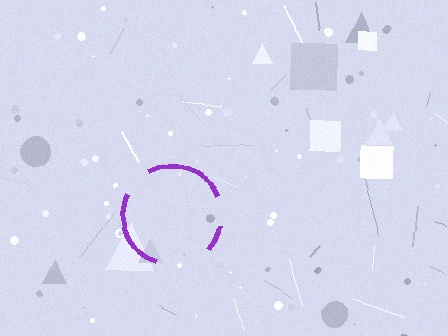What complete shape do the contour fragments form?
The contour fragments form a circle.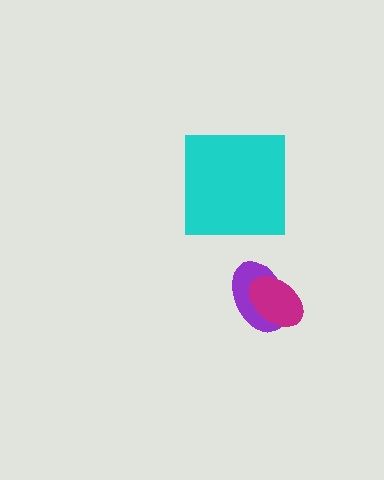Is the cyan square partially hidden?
No, no other shape covers it.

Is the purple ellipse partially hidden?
Yes, it is partially covered by another shape.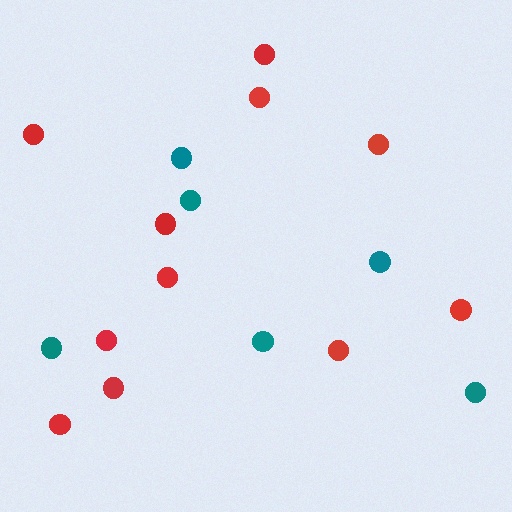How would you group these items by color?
There are 2 groups: one group of red circles (11) and one group of teal circles (6).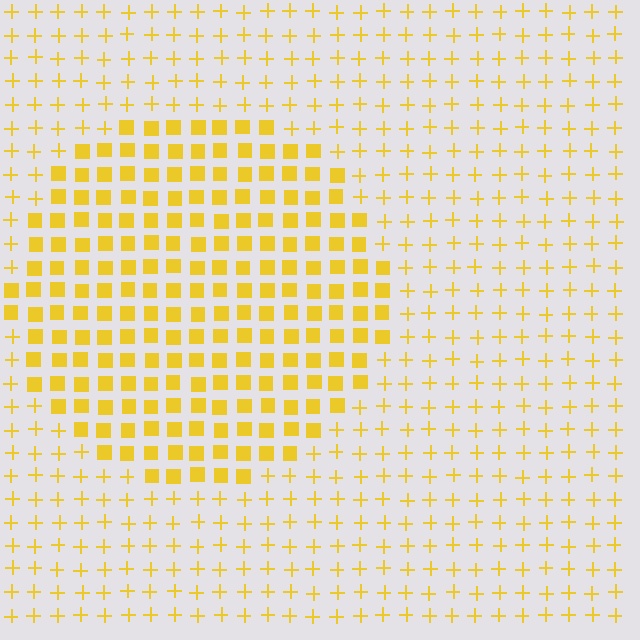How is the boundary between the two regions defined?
The boundary is defined by a change in element shape: squares inside vs. plus signs outside. All elements share the same color and spacing.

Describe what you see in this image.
The image is filled with small yellow elements arranged in a uniform grid. A circle-shaped region contains squares, while the surrounding area contains plus signs. The boundary is defined purely by the change in element shape.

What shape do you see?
I see a circle.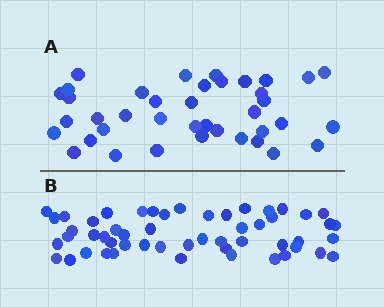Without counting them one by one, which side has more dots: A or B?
Region B (the bottom region) has more dots.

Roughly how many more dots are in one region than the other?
Region B has approximately 15 more dots than region A.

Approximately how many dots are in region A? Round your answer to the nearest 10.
About 40 dots. (The exact count is 39, which rounds to 40.)